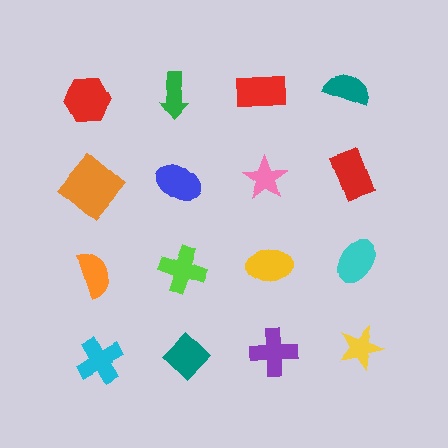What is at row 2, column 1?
An orange diamond.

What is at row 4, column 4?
A yellow star.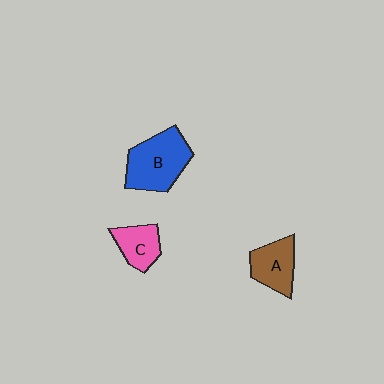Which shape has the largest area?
Shape B (blue).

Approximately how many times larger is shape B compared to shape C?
Approximately 1.8 times.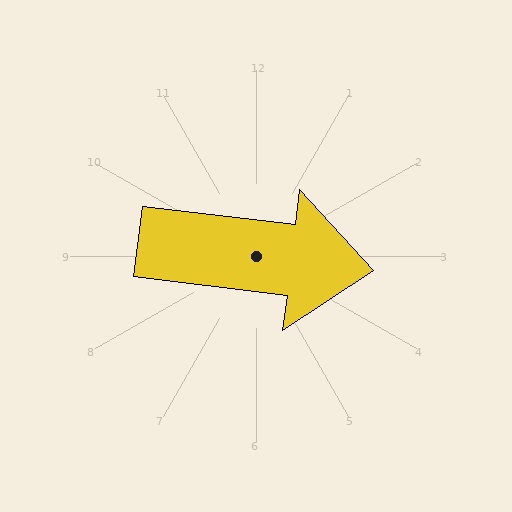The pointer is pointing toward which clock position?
Roughly 3 o'clock.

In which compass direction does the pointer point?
East.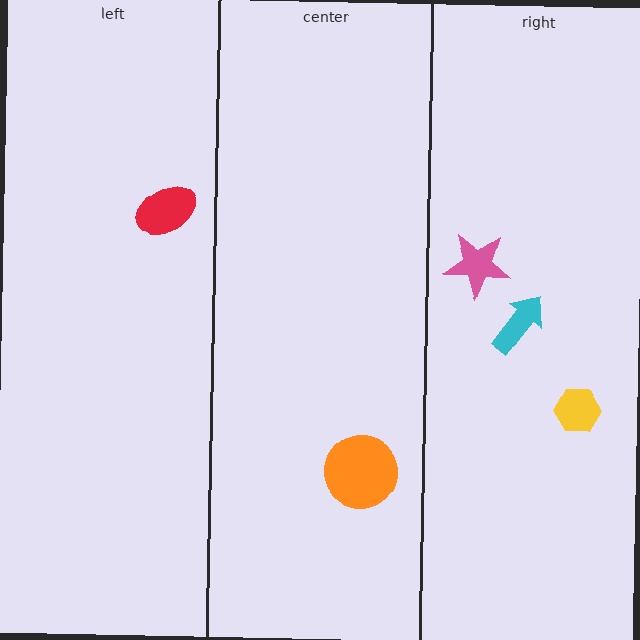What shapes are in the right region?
The yellow hexagon, the pink star, the cyan arrow.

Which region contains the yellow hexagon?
The right region.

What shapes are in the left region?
The red ellipse.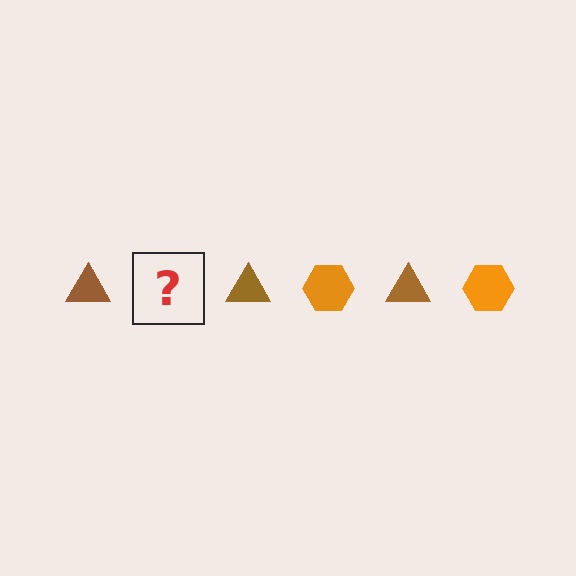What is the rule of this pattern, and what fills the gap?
The rule is that the pattern alternates between brown triangle and orange hexagon. The gap should be filled with an orange hexagon.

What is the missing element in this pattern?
The missing element is an orange hexagon.